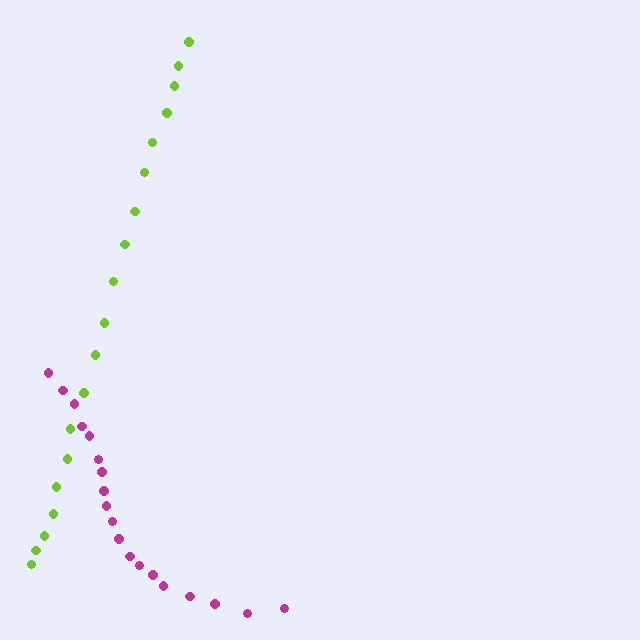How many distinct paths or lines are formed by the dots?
There are 2 distinct paths.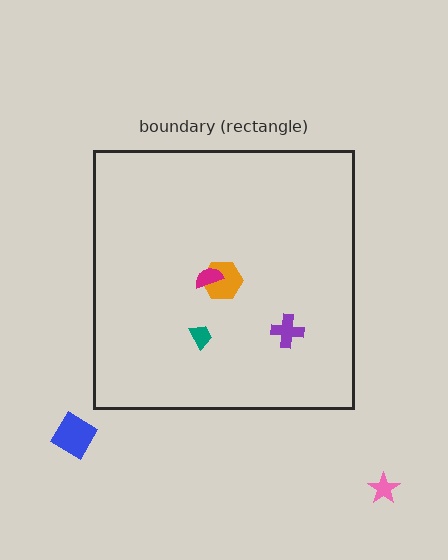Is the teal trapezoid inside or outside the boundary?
Inside.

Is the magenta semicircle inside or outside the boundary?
Inside.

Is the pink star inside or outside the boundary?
Outside.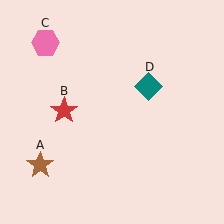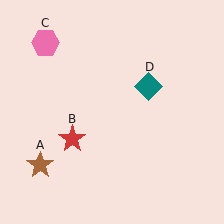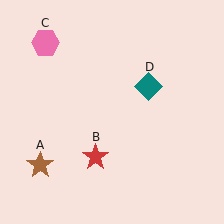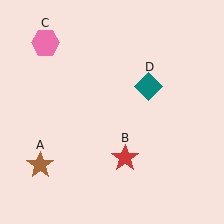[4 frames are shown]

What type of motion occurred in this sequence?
The red star (object B) rotated counterclockwise around the center of the scene.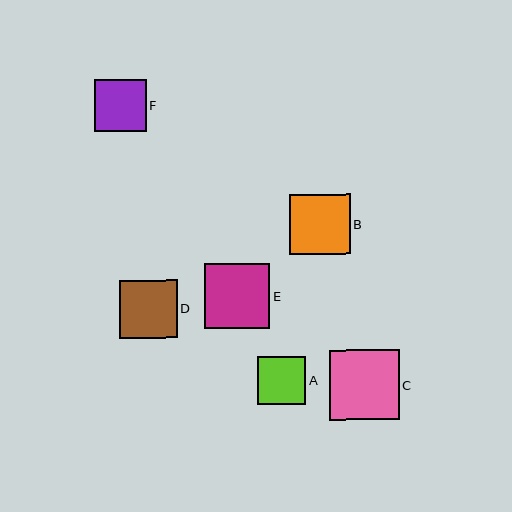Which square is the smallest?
Square A is the smallest with a size of approximately 48 pixels.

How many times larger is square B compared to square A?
Square B is approximately 1.3 times the size of square A.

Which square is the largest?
Square C is the largest with a size of approximately 70 pixels.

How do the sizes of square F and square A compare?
Square F and square A are approximately the same size.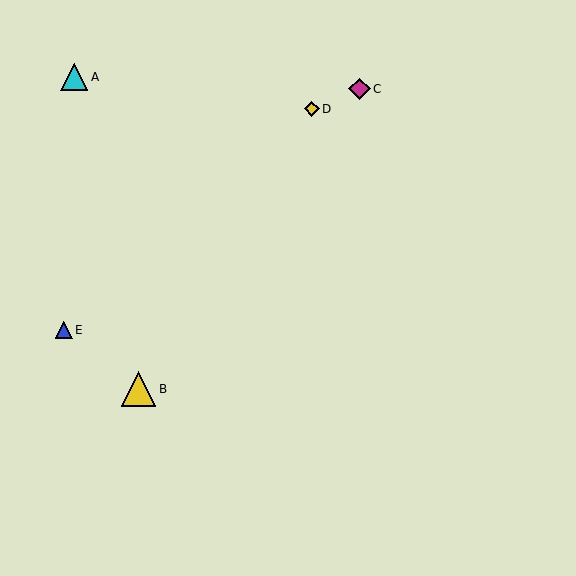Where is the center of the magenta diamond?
The center of the magenta diamond is at (360, 89).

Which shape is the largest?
The yellow triangle (labeled B) is the largest.